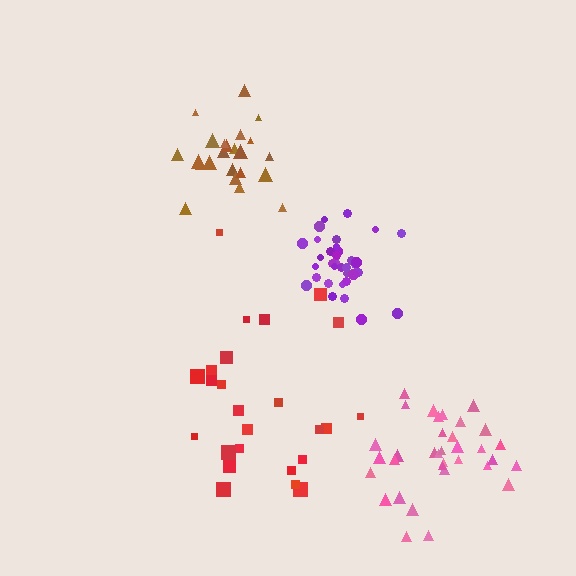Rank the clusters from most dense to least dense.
purple, brown, pink, red.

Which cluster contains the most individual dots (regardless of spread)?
Purple (34).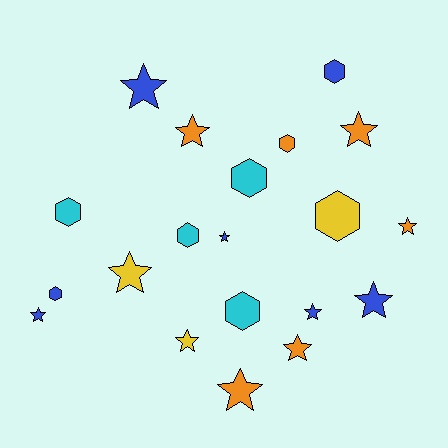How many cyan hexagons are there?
There are 4 cyan hexagons.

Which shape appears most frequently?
Star, with 12 objects.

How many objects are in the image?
There are 20 objects.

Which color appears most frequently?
Blue, with 7 objects.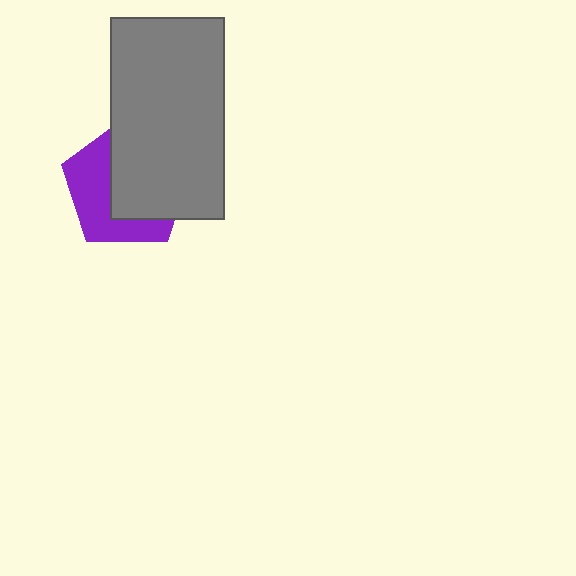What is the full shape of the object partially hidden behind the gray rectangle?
The partially hidden object is a purple pentagon.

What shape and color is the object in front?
The object in front is a gray rectangle.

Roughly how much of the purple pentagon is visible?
A small part of it is visible (roughly 44%).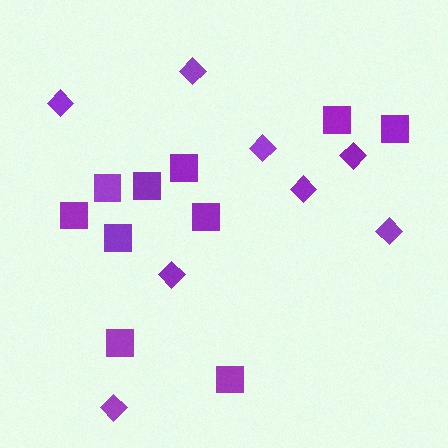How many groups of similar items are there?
There are 2 groups: one group of diamonds (8) and one group of squares (10).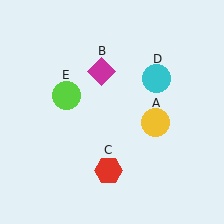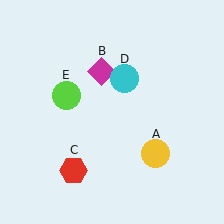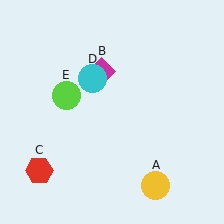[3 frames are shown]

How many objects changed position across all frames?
3 objects changed position: yellow circle (object A), red hexagon (object C), cyan circle (object D).